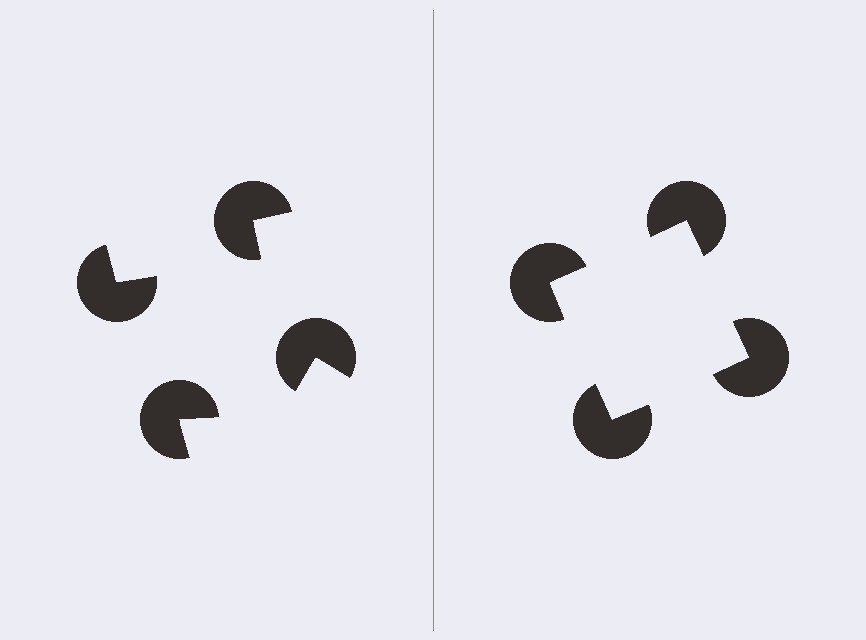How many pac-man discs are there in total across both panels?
8 — 4 on each side.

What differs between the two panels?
The pac-man discs are positioned identically on both sides; only the wedge orientations differ. On the right they align to a square; on the left they are misaligned.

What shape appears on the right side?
An illusory square.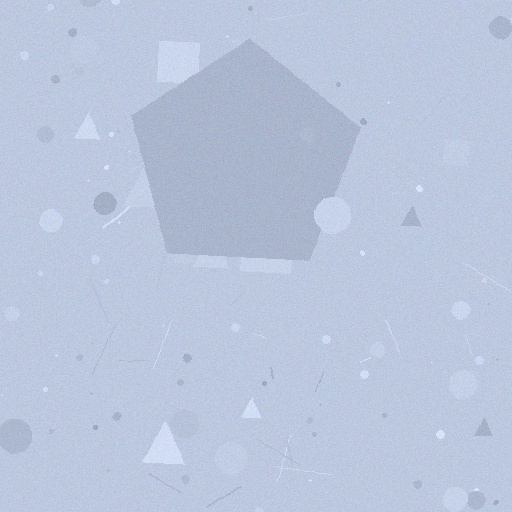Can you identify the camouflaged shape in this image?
The camouflaged shape is a pentagon.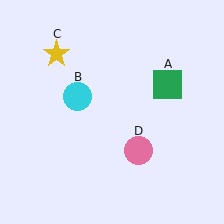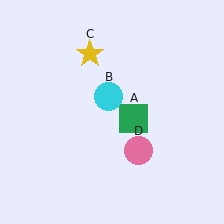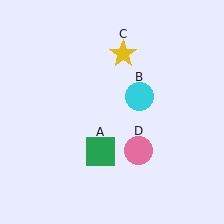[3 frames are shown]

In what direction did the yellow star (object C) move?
The yellow star (object C) moved right.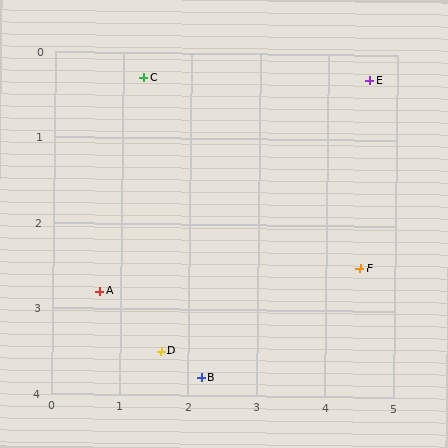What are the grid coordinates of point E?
Point E is at approximately (4.6, 0.3).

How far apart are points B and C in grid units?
Points B and C are about 3.6 grid units apart.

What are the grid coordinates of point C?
Point C is at approximately (1.3, 0.3).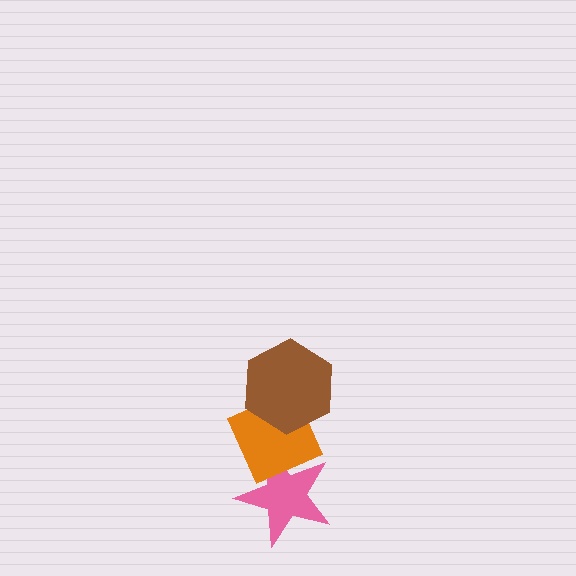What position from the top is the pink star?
The pink star is 3rd from the top.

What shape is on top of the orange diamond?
The brown hexagon is on top of the orange diamond.